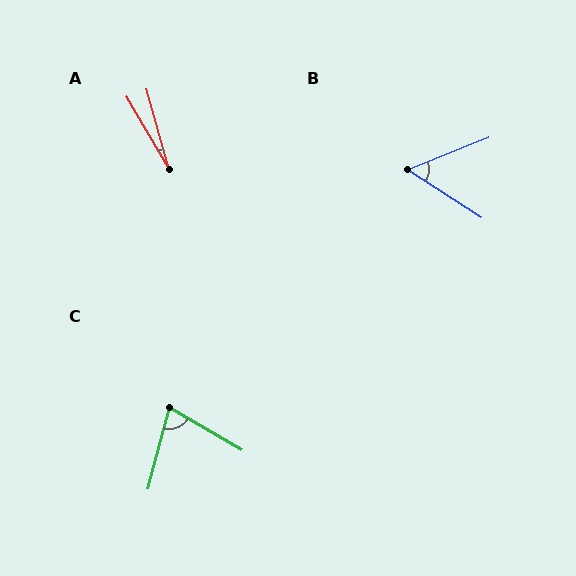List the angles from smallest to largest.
A (15°), B (55°), C (74°).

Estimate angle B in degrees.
Approximately 55 degrees.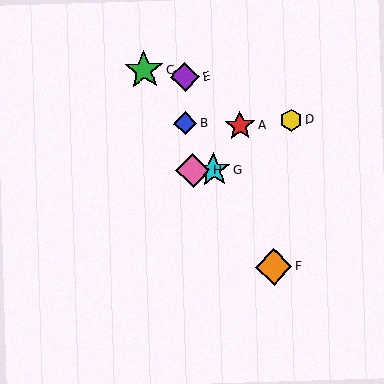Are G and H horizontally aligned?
Yes, both are at y≈170.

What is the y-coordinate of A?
Object A is at y≈126.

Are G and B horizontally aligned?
No, G is at y≈170 and B is at y≈124.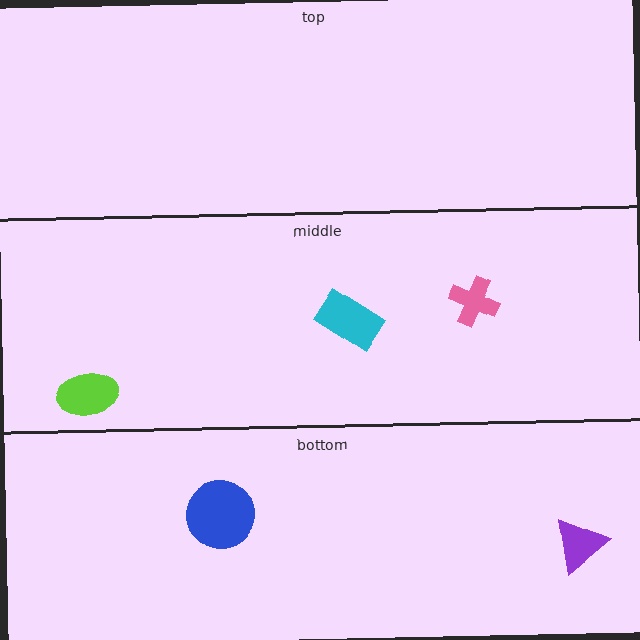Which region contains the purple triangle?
The bottom region.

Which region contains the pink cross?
The middle region.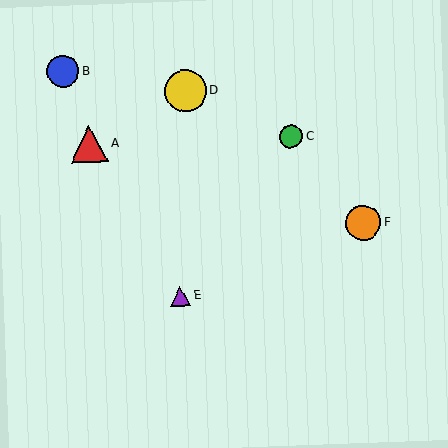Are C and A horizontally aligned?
Yes, both are at y≈137.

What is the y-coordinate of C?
Object C is at y≈137.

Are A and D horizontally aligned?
No, A is at y≈144 and D is at y≈91.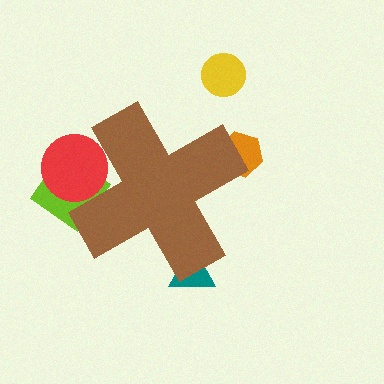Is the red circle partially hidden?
Yes, the red circle is partially hidden behind the brown cross.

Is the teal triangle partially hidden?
Yes, the teal triangle is partially hidden behind the brown cross.